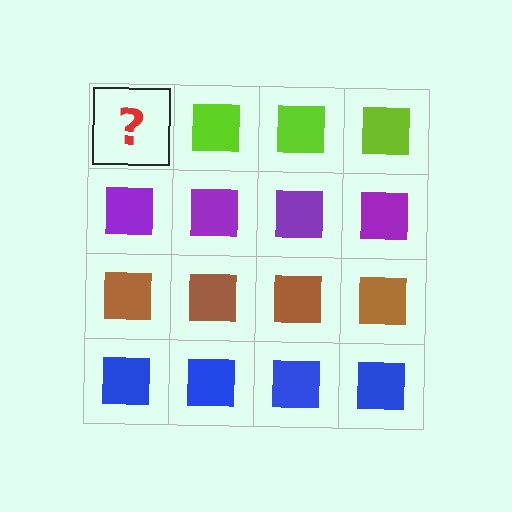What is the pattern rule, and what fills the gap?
The rule is that each row has a consistent color. The gap should be filled with a lime square.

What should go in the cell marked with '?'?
The missing cell should contain a lime square.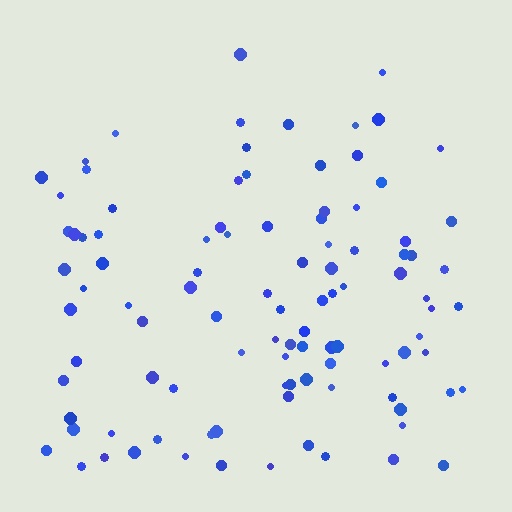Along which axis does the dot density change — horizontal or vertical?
Vertical.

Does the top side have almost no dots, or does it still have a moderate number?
Still a moderate number, just noticeably fewer than the bottom.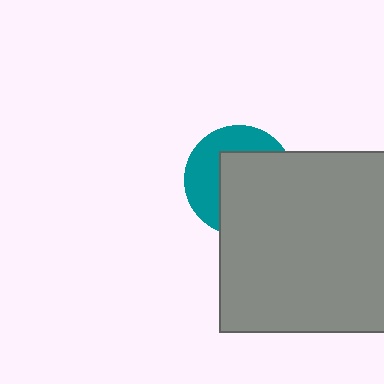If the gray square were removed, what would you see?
You would see the complete teal circle.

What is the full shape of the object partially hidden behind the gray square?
The partially hidden object is a teal circle.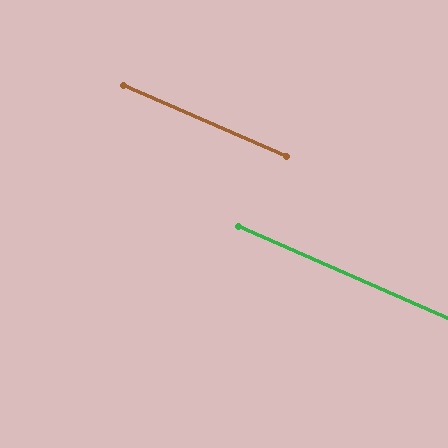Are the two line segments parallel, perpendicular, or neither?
Parallel — their directions differ by only 0.1°.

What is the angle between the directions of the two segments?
Approximately 0 degrees.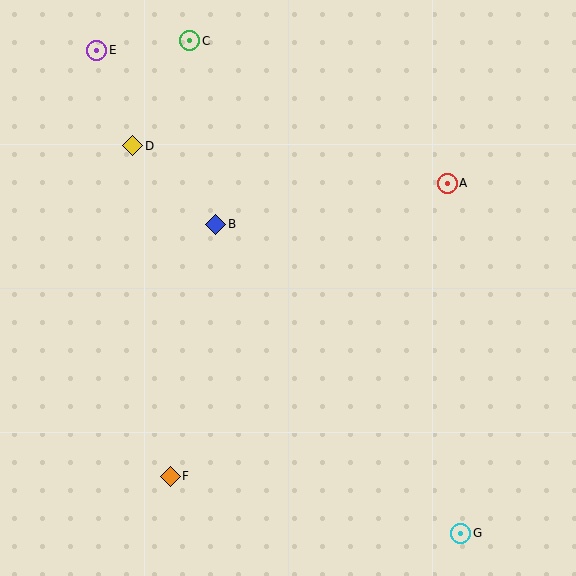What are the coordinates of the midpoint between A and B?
The midpoint between A and B is at (332, 204).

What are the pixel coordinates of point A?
Point A is at (447, 183).